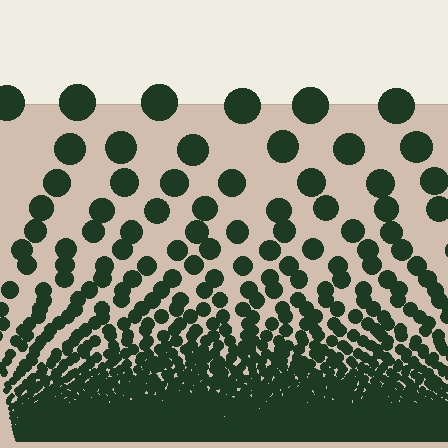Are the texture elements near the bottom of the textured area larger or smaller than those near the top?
Smaller. The gradient is inverted — elements near the bottom are smaller and denser.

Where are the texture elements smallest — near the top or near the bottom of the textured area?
Near the bottom.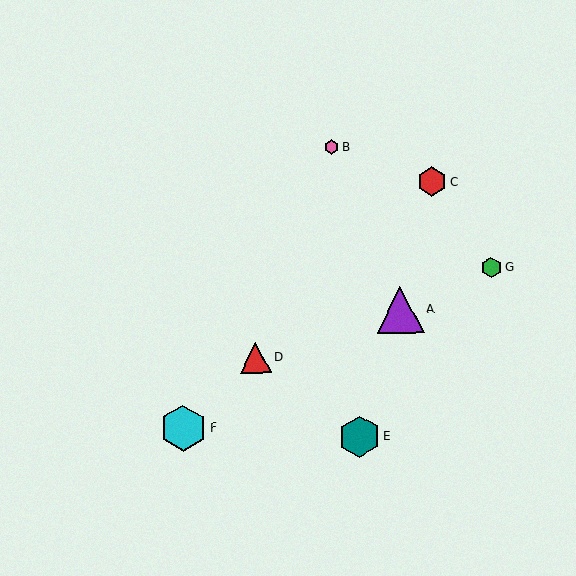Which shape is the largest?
The purple triangle (labeled A) is the largest.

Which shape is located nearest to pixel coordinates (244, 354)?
The red triangle (labeled D) at (256, 357) is nearest to that location.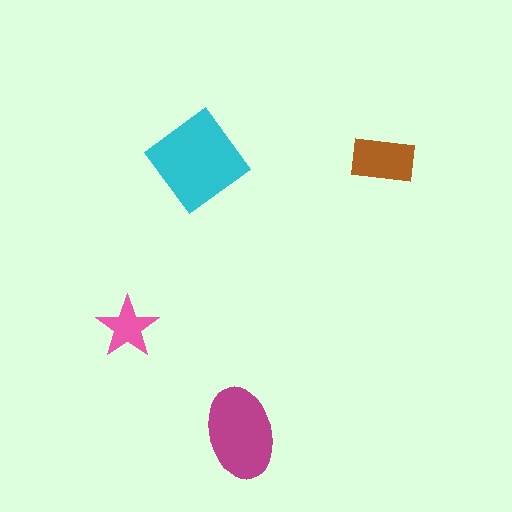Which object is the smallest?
The pink star.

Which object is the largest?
The cyan diamond.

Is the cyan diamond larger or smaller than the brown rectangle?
Larger.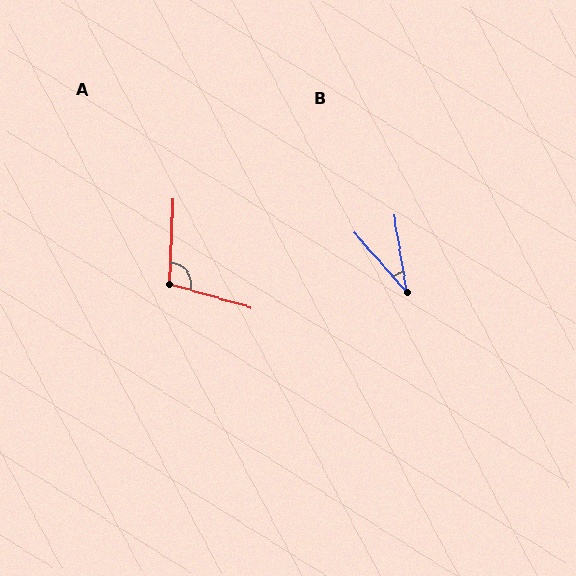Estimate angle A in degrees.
Approximately 103 degrees.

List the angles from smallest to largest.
B (32°), A (103°).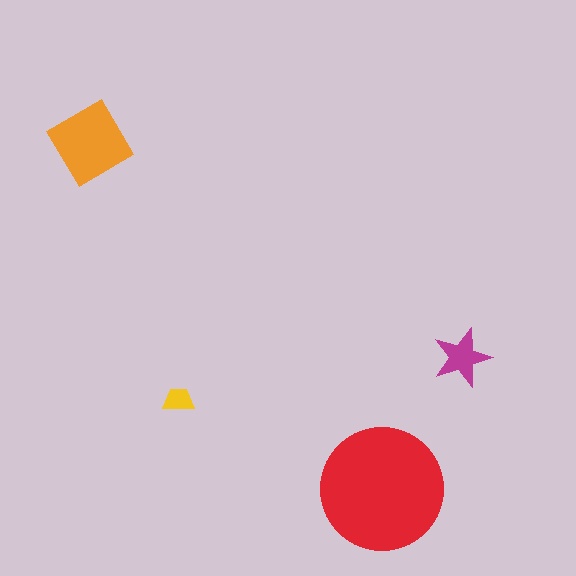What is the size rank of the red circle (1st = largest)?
1st.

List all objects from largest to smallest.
The red circle, the orange diamond, the magenta star, the yellow trapezoid.